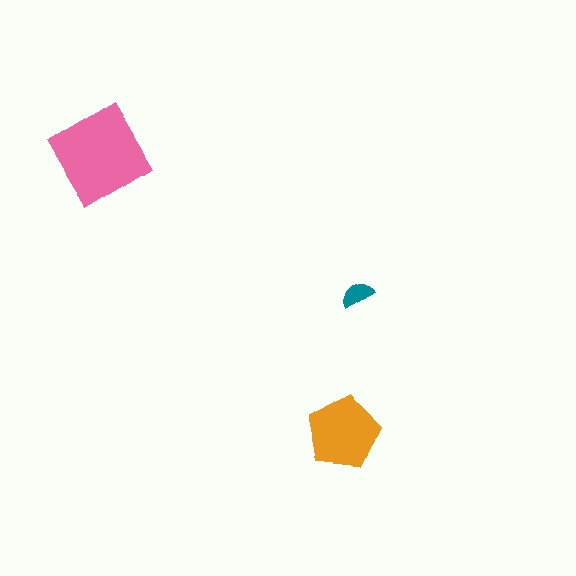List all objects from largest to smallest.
The pink diamond, the orange pentagon, the teal semicircle.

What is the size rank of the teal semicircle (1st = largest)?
3rd.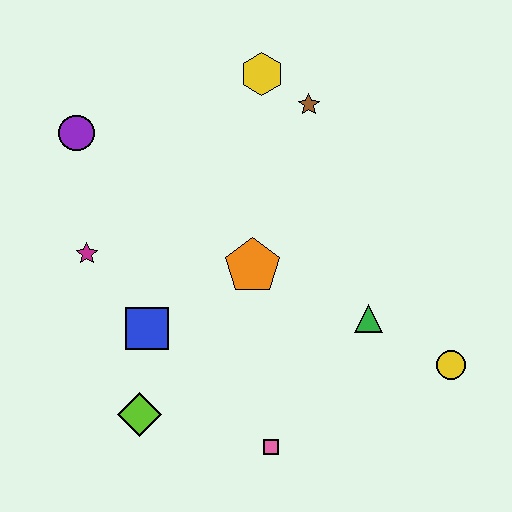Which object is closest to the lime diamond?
The blue square is closest to the lime diamond.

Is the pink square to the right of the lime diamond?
Yes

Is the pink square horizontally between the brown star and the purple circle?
Yes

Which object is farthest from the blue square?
The yellow circle is farthest from the blue square.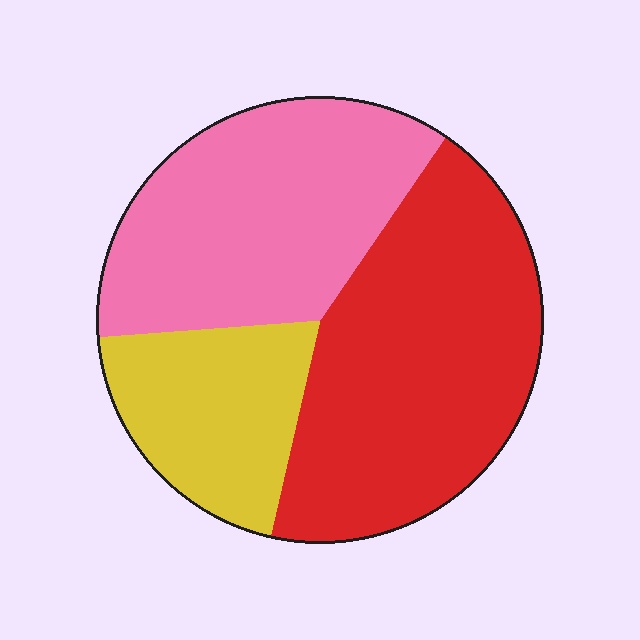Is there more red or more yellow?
Red.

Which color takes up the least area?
Yellow, at roughly 20%.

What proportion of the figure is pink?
Pink covers about 35% of the figure.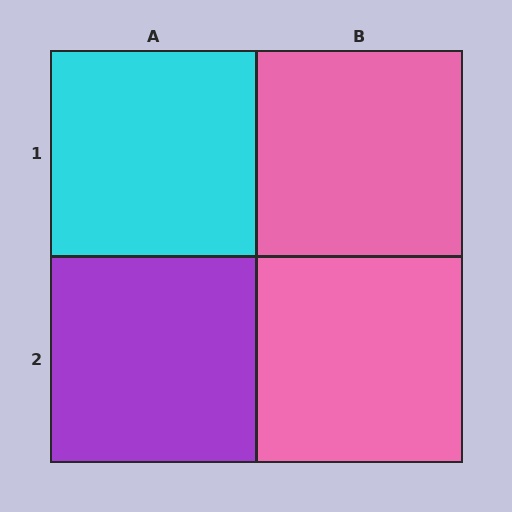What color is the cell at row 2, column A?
Purple.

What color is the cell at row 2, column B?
Pink.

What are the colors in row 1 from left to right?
Cyan, pink.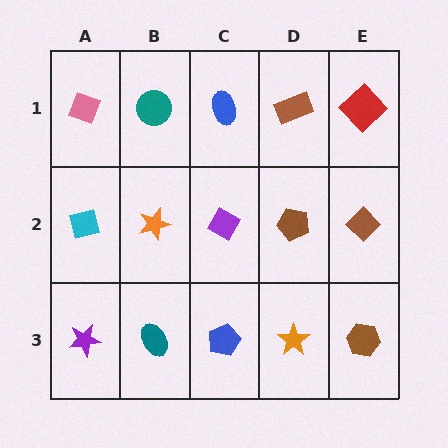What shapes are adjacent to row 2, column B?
A teal circle (row 1, column B), a teal ellipse (row 3, column B), a cyan square (row 2, column A), a purple diamond (row 2, column C).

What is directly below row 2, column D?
An orange star.